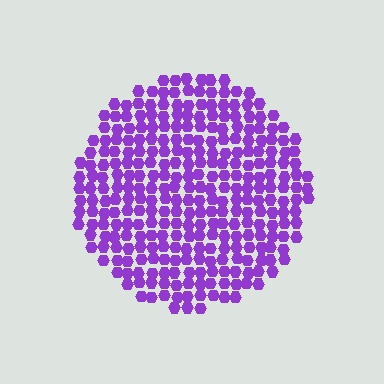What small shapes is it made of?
It is made of small hexagons.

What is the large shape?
The large shape is a circle.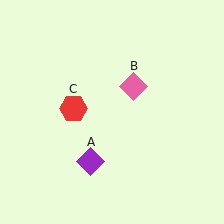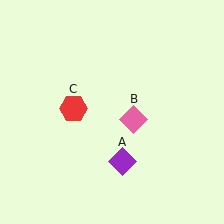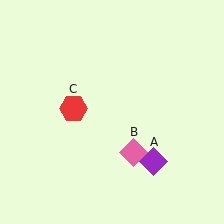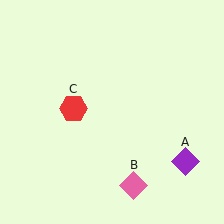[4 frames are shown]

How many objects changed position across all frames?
2 objects changed position: purple diamond (object A), pink diamond (object B).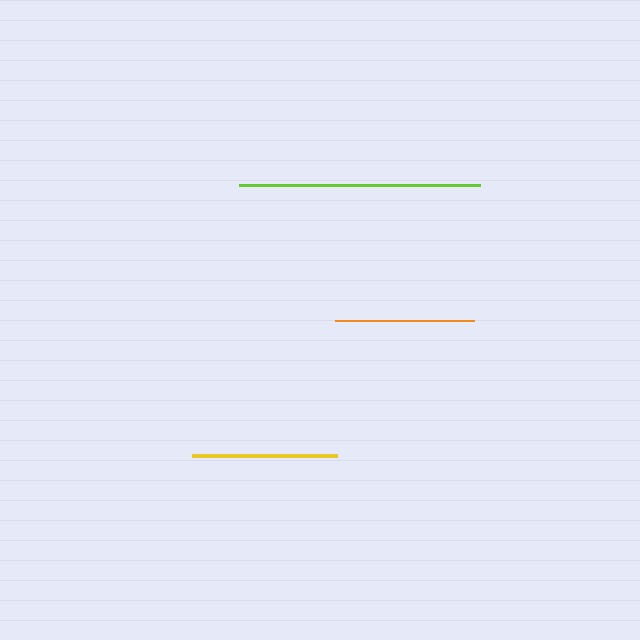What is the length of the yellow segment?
The yellow segment is approximately 145 pixels long.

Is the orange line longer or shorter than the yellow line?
The yellow line is longer than the orange line.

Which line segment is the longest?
The lime line is the longest at approximately 241 pixels.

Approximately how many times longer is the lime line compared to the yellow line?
The lime line is approximately 1.7 times the length of the yellow line.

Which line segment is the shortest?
The orange line is the shortest at approximately 139 pixels.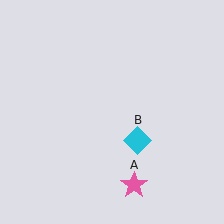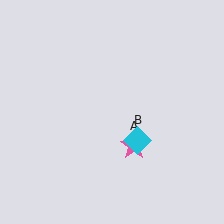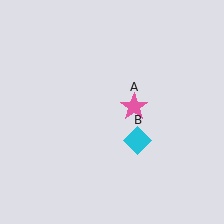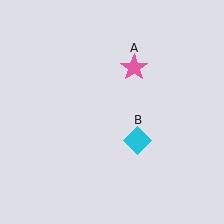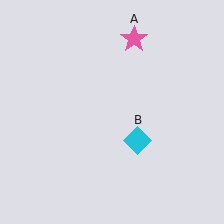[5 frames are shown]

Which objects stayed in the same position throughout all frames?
Cyan diamond (object B) remained stationary.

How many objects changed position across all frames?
1 object changed position: pink star (object A).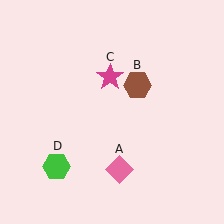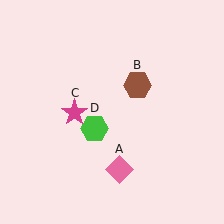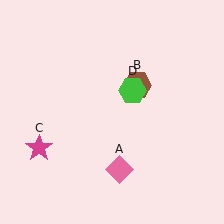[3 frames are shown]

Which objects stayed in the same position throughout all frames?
Pink diamond (object A) and brown hexagon (object B) remained stationary.